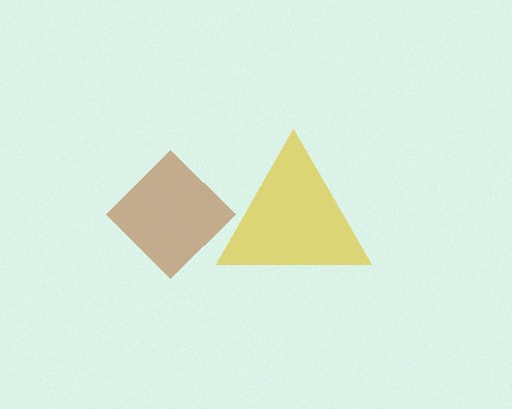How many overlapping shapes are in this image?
There are 2 overlapping shapes in the image.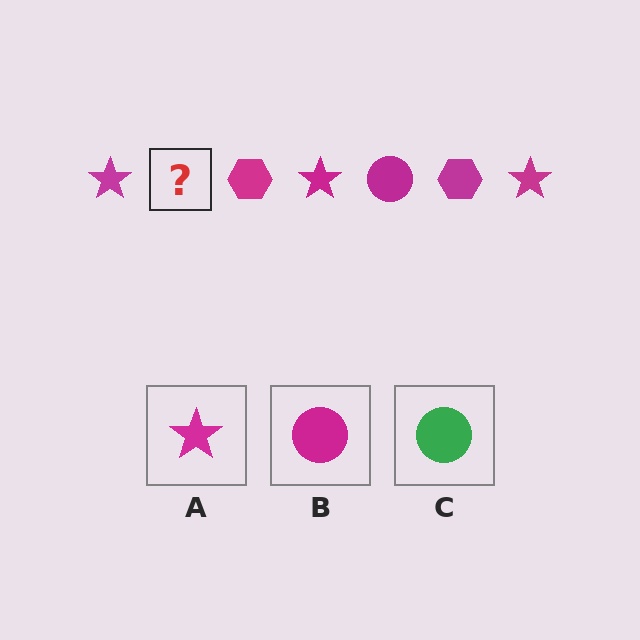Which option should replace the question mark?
Option B.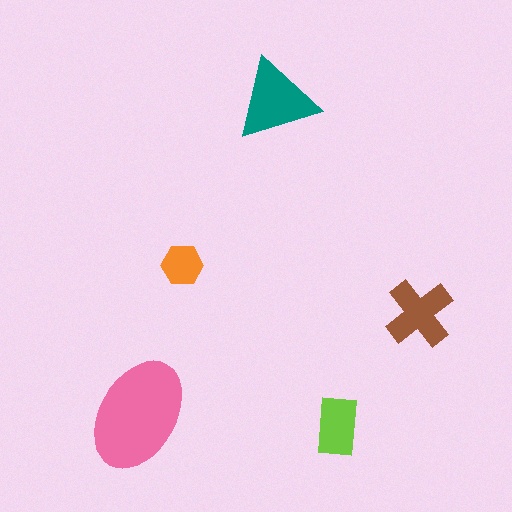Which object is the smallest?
The orange hexagon.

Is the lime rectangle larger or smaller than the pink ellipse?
Smaller.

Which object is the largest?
The pink ellipse.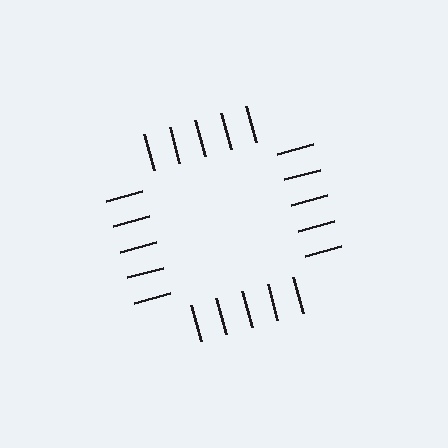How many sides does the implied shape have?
4 sides — the line-ends trace a square.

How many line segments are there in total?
20 — 5 along each of the 4 edges.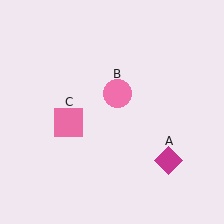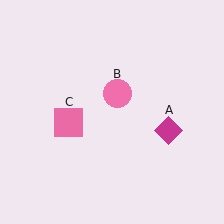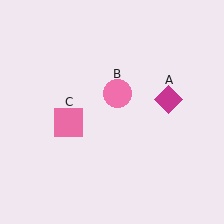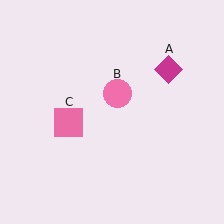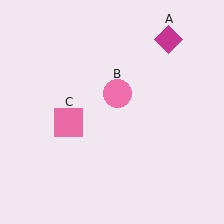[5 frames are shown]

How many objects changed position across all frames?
1 object changed position: magenta diamond (object A).